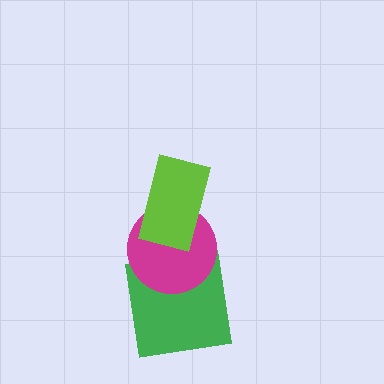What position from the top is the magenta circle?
The magenta circle is 2nd from the top.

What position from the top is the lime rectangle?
The lime rectangle is 1st from the top.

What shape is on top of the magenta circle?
The lime rectangle is on top of the magenta circle.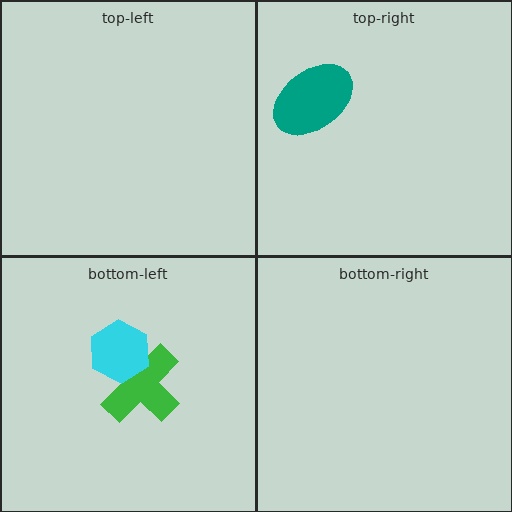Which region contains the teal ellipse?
The top-right region.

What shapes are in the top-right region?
The teal ellipse.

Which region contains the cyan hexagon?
The bottom-left region.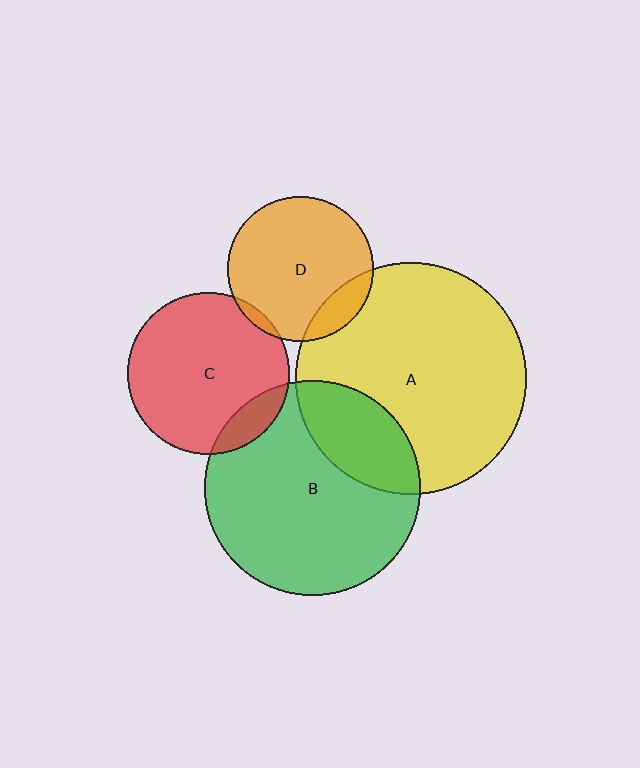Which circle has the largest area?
Circle A (yellow).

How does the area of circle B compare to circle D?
Approximately 2.2 times.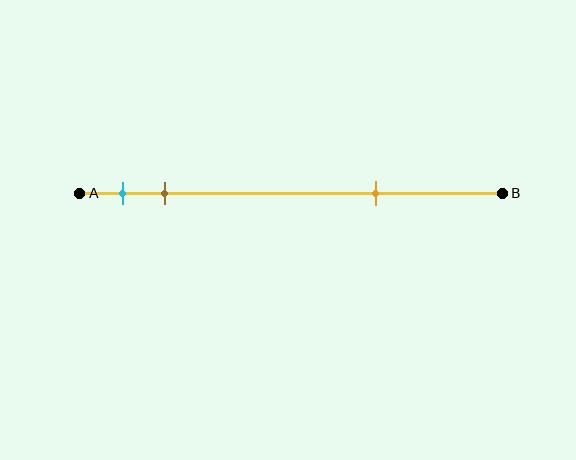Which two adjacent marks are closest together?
The cyan and brown marks are the closest adjacent pair.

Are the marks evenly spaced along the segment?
No, the marks are not evenly spaced.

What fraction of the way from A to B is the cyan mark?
The cyan mark is approximately 10% (0.1) of the way from A to B.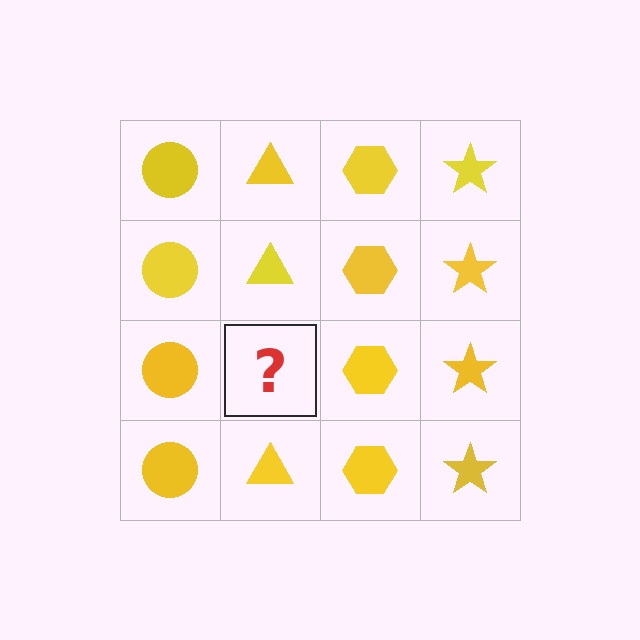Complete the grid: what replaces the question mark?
The question mark should be replaced with a yellow triangle.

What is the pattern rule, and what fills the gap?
The rule is that each column has a consistent shape. The gap should be filled with a yellow triangle.